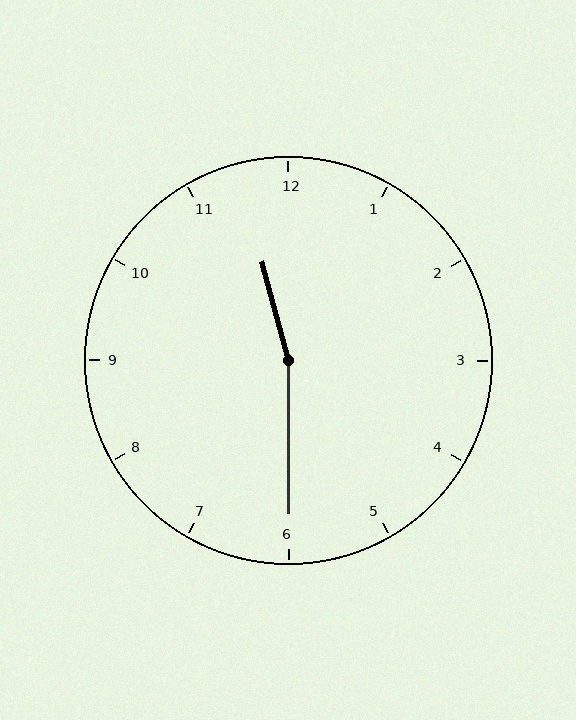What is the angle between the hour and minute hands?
Approximately 165 degrees.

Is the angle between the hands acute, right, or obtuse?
It is obtuse.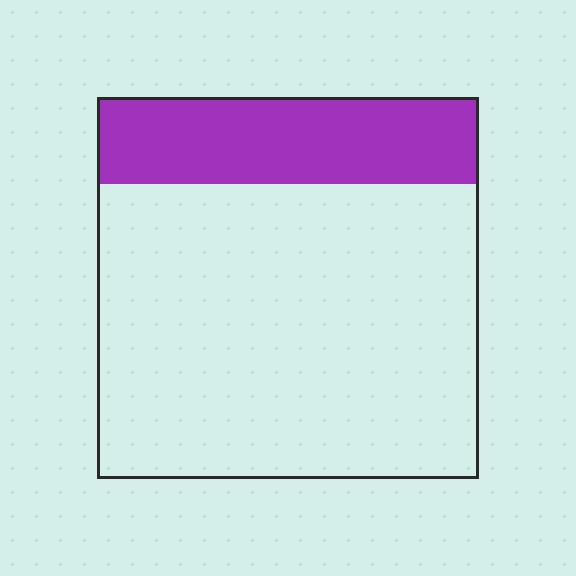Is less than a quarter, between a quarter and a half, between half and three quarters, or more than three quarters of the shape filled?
Less than a quarter.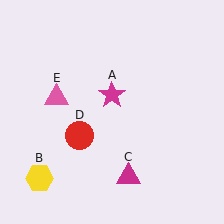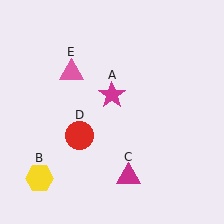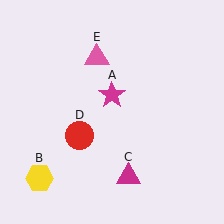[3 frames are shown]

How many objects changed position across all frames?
1 object changed position: pink triangle (object E).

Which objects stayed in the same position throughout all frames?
Magenta star (object A) and yellow hexagon (object B) and magenta triangle (object C) and red circle (object D) remained stationary.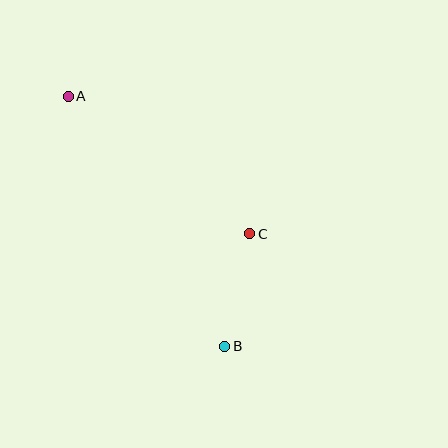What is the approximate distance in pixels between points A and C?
The distance between A and C is approximately 228 pixels.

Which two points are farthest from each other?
Points A and B are farthest from each other.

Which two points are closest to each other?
Points B and C are closest to each other.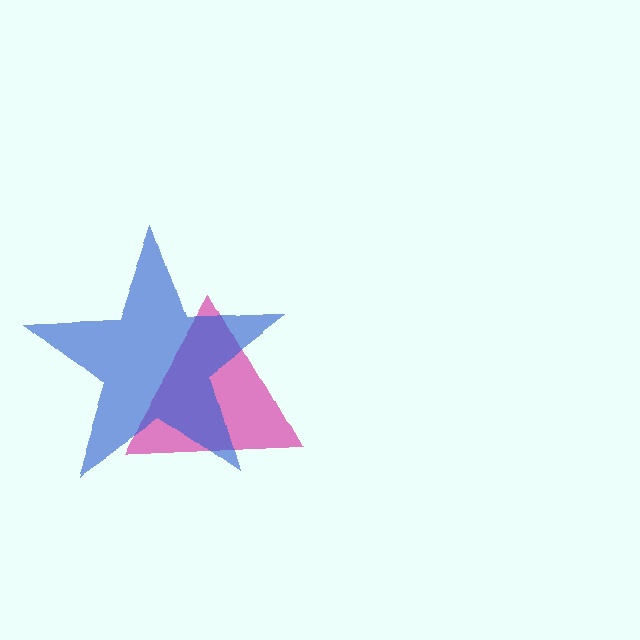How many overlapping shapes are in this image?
There are 2 overlapping shapes in the image.